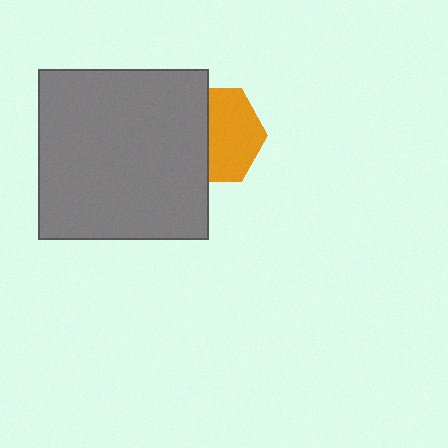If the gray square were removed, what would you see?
You would see the complete orange hexagon.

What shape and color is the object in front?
The object in front is a gray square.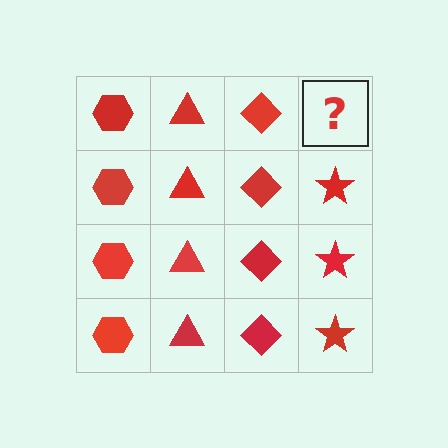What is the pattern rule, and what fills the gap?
The rule is that each column has a consistent shape. The gap should be filled with a red star.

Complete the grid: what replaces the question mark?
The question mark should be replaced with a red star.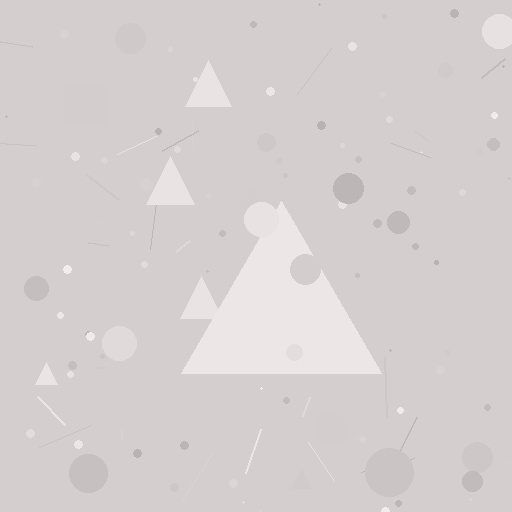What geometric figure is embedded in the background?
A triangle is embedded in the background.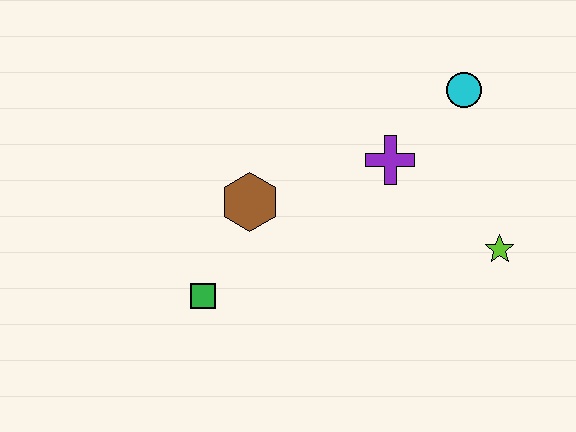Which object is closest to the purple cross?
The cyan circle is closest to the purple cross.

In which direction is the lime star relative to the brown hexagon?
The lime star is to the right of the brown hexagon.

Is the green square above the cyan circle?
No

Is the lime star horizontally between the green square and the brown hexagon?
No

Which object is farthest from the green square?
The cyan circle is farthest from the green square.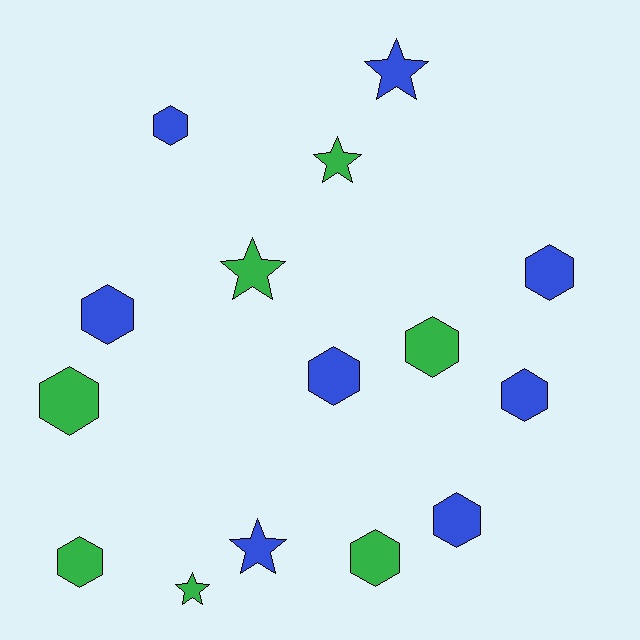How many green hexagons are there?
There are 4 green hexagons.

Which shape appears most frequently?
Hexagon, with 10 objects.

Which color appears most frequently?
Blue, with 8 objects.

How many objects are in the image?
There are 15 objects.